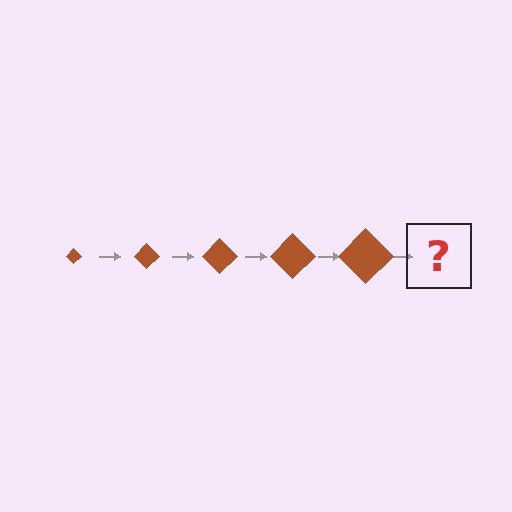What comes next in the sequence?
The next element should be a brown diamond, larger than the previous one.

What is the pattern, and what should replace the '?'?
The pattern is that the diamond gets progressively larger each step. The '?' should be a brown diamond, larger than the previous one.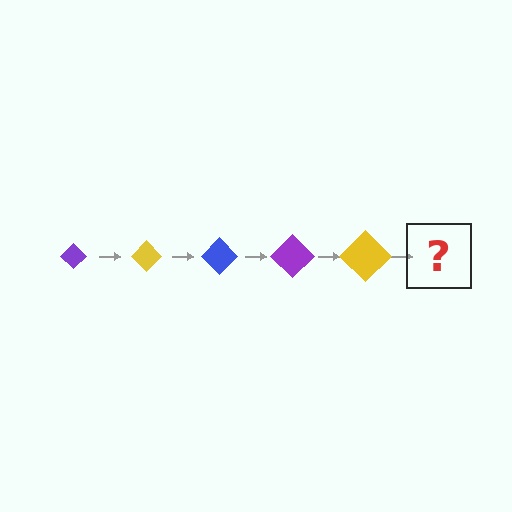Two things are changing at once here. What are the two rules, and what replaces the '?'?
The two rules are that the diamond grows larger each step and the color cycles through purple, yellow, and blue. The '?' should be a blue diamond, larger than the previous one.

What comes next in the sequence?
The next element should be a blue diamond, larger than the previous one.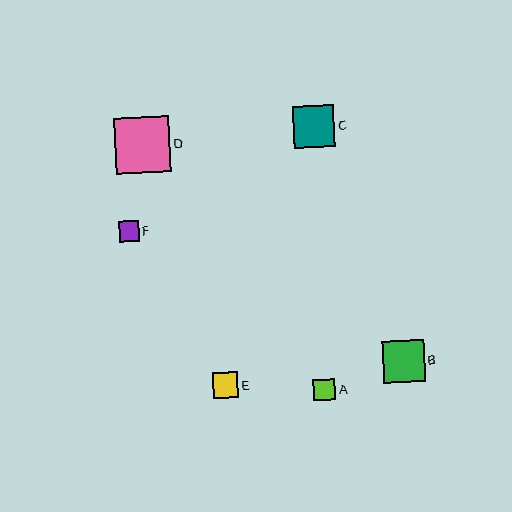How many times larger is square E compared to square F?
Square E is approximately 1.3 times the size of square F.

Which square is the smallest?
Square F is the smallest with a size of approximately 20 pixels.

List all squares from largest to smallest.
From largest to smallest: D, C, B, E, A, F.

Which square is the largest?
Square D is the largest with a size of approximately 56 pixels.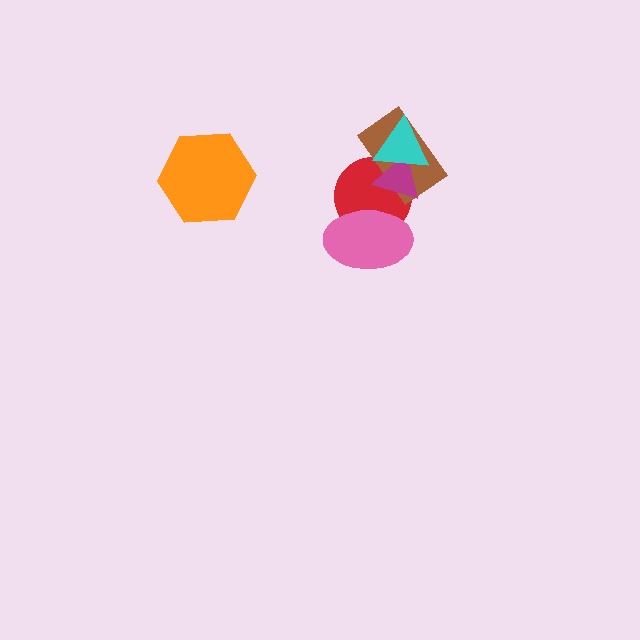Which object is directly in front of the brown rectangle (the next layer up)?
The magenta triangle is directly in front of the brown rectangle.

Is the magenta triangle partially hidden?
Yes, it is partially covered by another shape.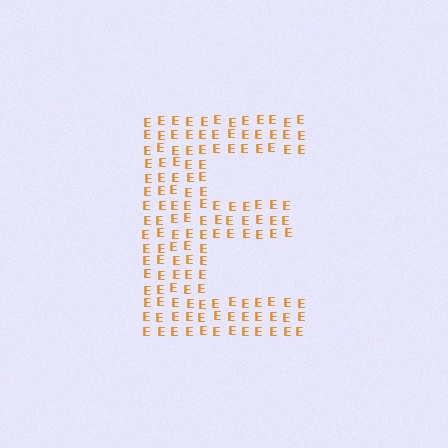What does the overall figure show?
The overall figure shows the letter E.